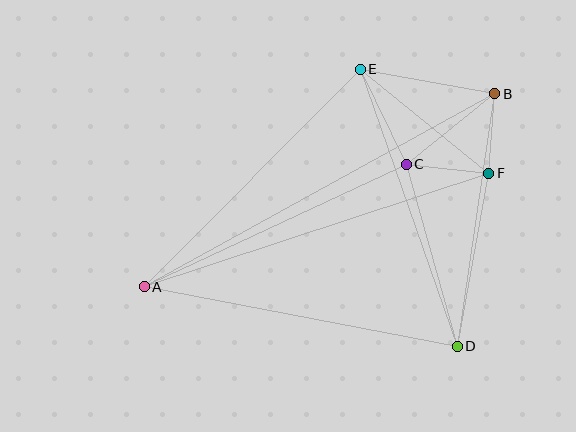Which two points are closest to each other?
Points B and F are closest to each other.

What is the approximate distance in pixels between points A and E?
The distance between A and E is approximately 306 pixels.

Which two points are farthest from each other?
Points A and B are farthest from each other.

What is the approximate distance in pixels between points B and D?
The distance between B and D is approximately 255 pixels.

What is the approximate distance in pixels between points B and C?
The distance between B and C is approximately 113 pixels.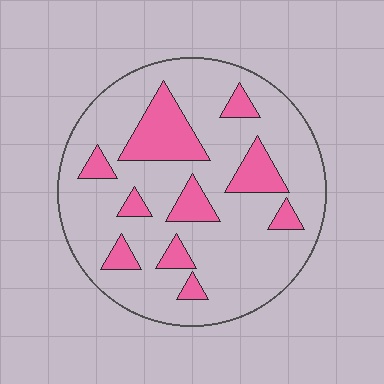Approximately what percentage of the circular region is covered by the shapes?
Approximately 20%.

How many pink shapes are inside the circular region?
10.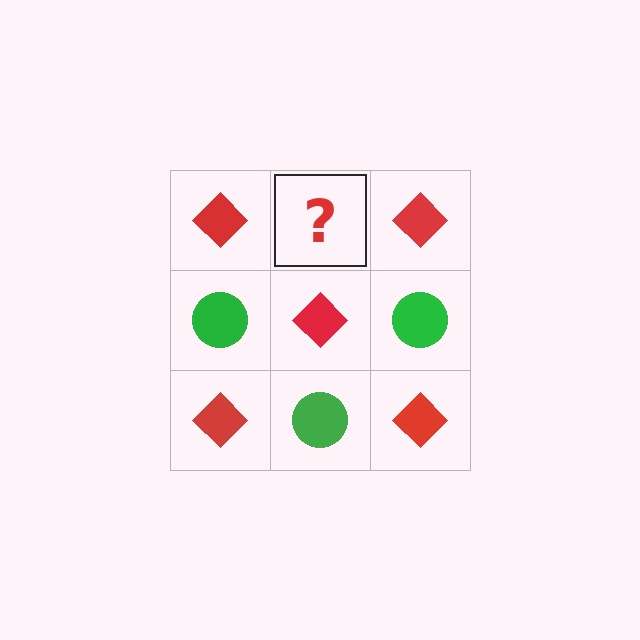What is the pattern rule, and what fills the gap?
The rule is that it alternates red diamond and green circle in a checkerboard pattern. The gap should be filled with a green circle.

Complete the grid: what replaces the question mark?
The question mark should be replaced with a green circle.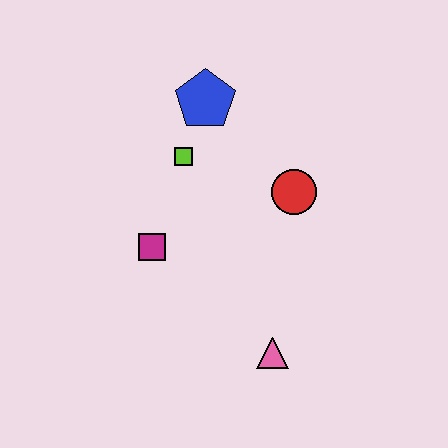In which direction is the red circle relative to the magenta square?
The red circle is to the right of the magenta square.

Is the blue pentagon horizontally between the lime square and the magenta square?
No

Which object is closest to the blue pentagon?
The lime square is closest to the blue pentagon.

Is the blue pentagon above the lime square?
Yes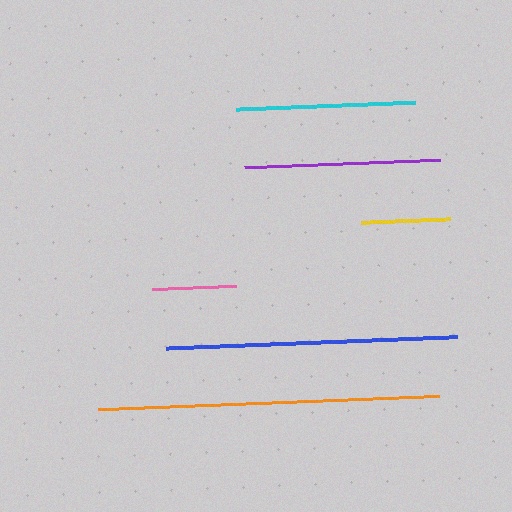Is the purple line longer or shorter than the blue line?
The blue line is longer than the purple line.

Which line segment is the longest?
The orange line is the longest at approximately 341 pixels.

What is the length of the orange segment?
The orange segment is approximately 341 pixels long.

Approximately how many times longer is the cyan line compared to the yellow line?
The cyan line is approximately 2.0 times the length of the yellow line.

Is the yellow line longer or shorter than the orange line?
The orange line is longer than the yellow line.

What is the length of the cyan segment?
The cyan segment is approximately 179 pixels long.